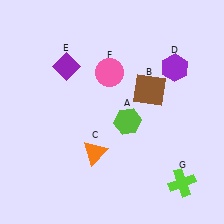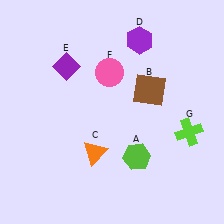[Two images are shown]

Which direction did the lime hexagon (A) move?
The lime hexagon (A) moved down.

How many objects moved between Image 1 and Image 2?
3 objects moved between the two images.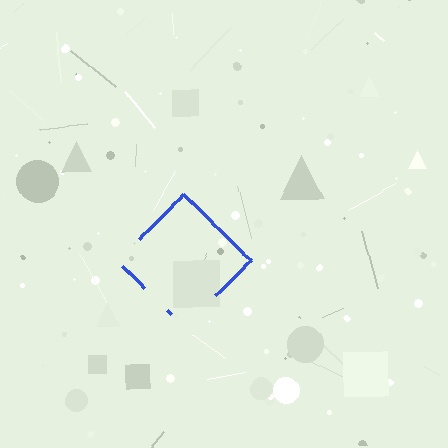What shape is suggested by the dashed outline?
The dashed outline suggests a diamond.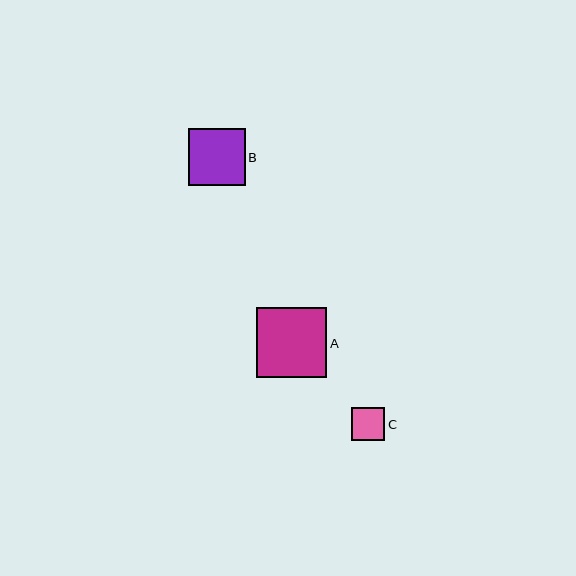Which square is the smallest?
Square C is the smallest with a size of approximately 33 pixels.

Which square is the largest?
Square A is the largest with a size of approximately 70 pixels.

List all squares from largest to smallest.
From largest to smallest: A, B, C.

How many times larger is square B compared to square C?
Square B is approximately 1.7 times the size of square C.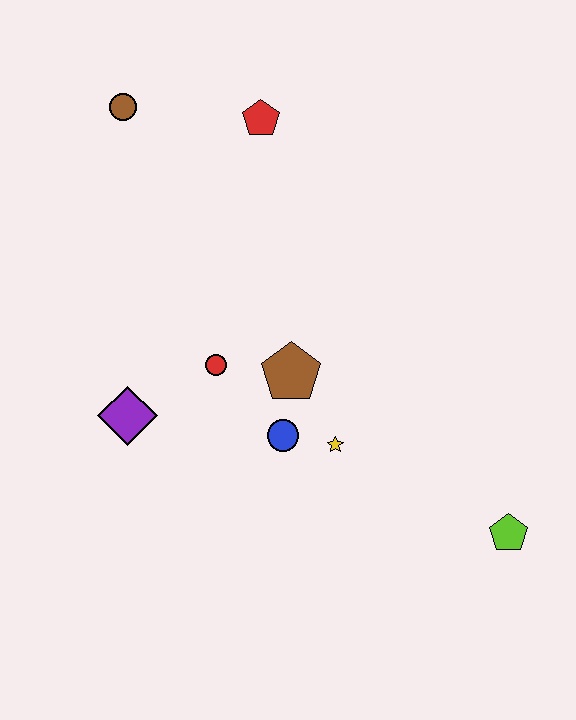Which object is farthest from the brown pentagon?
The brown circle is farthest from the brown pentagon.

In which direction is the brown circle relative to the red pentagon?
The brown circle is to the left of the red pentagon.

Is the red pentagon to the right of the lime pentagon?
No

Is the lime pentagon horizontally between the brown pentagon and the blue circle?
No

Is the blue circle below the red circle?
Yes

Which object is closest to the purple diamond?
The red circle is closest to the purple diamond.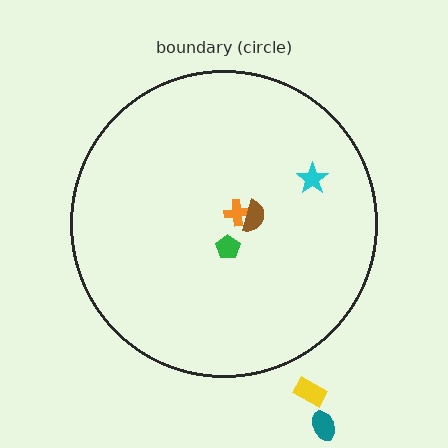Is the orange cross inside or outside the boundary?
Inside.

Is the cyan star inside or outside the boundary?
Inside.